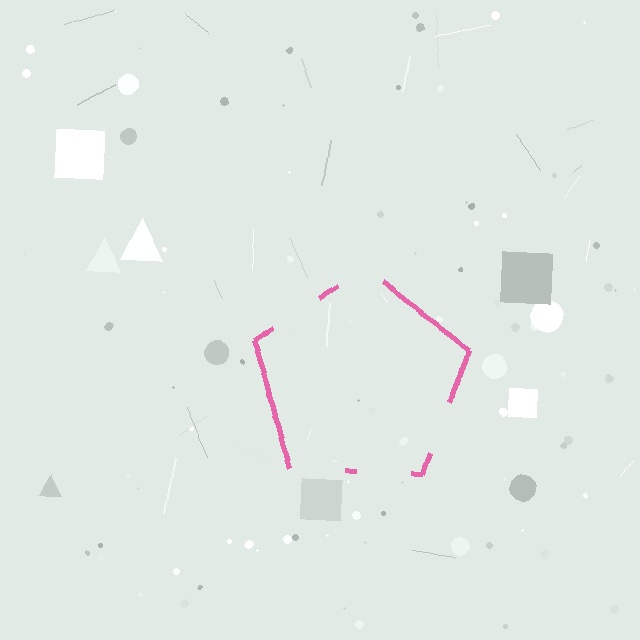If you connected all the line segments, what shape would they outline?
They would outline a pentagon.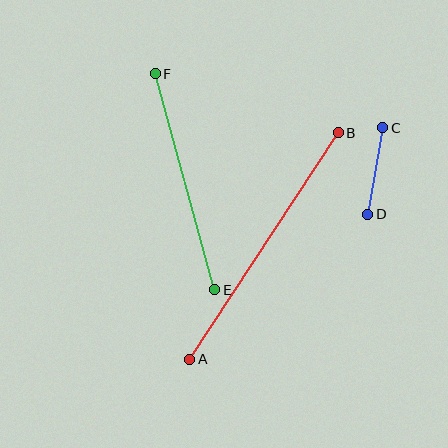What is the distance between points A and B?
The distance is approximately 270 pixels.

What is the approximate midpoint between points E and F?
The midpoint is at approximately (185, 182) pixels.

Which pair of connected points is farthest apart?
Points A and B are farthest apart.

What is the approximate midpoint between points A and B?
The midpoint is at approximately (264, 246) pixels.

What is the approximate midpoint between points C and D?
The midpoint is at approximately (375, 171) pixels.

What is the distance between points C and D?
The distance is approximately 88 pixels.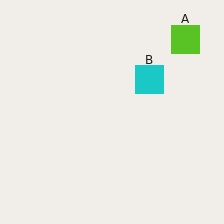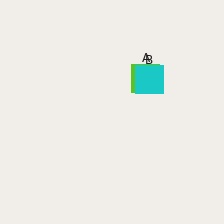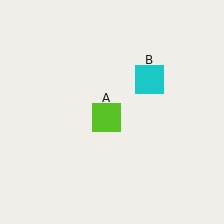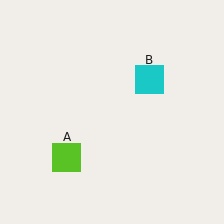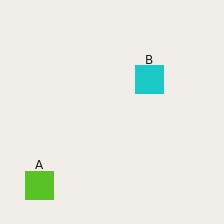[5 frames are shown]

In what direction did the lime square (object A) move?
The lime square (object A) moved down and to the left.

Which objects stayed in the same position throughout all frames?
Cyan square (object B) remained stationary.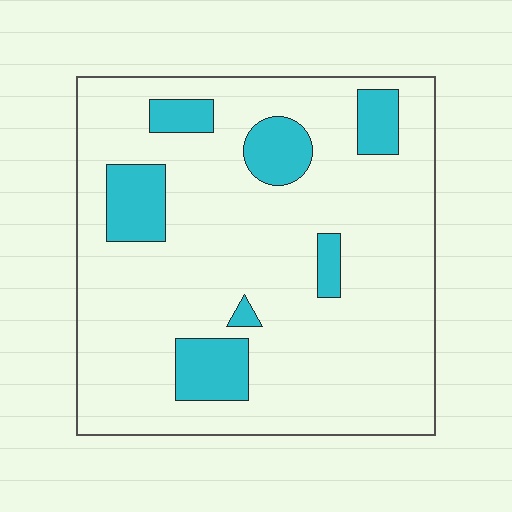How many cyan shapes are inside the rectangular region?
7.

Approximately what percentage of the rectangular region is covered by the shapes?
Approximately 15%.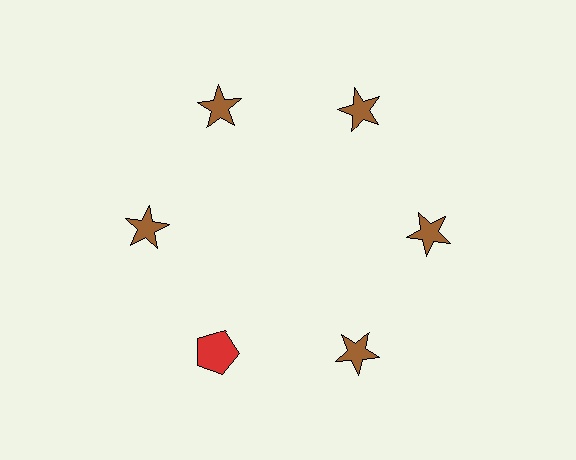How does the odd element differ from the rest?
It differs in both color (red instead of brown) and shape (pentagon instead of star).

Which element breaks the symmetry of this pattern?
The red pentagon at roughly the 7 o'clock position breaks the symmetry. All other shapes are brown stars.